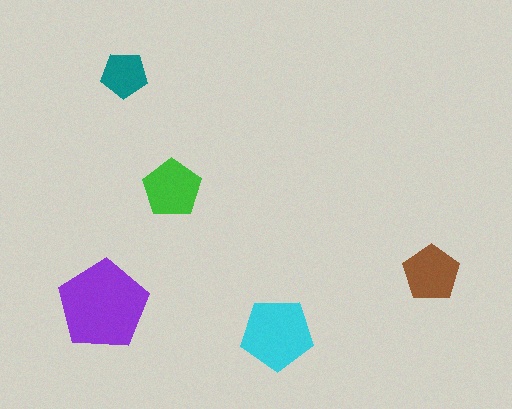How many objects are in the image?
There are 5 objects in the image.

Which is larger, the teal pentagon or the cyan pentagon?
The cyan one.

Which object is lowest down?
The cyan pentagon is bottommost.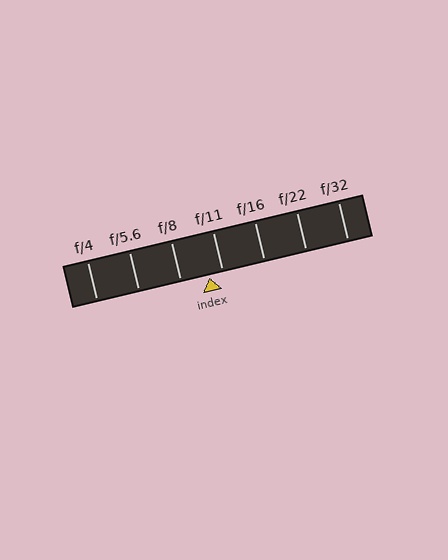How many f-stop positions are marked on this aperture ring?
There are 7 f-stop positions marked.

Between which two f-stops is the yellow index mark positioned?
The index mark is between f/8 and f/11.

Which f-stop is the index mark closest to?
The index mark is closest to f/11.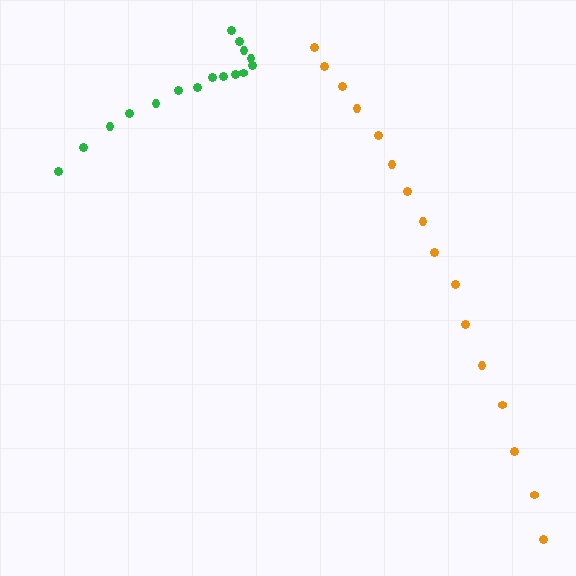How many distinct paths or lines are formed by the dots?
There are 2 distinct paths.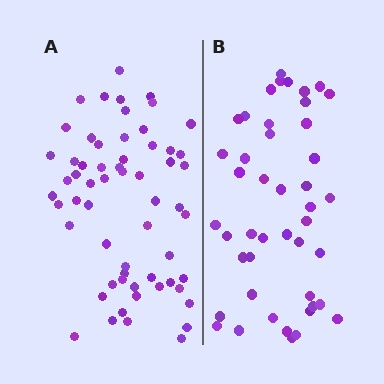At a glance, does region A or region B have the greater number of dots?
Region A (the left region) has more dots.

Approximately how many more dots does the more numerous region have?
Region A has approximately 15 more dots than region B.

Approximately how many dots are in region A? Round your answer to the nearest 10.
About 60 dots.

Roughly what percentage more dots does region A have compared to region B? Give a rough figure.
About 35% more.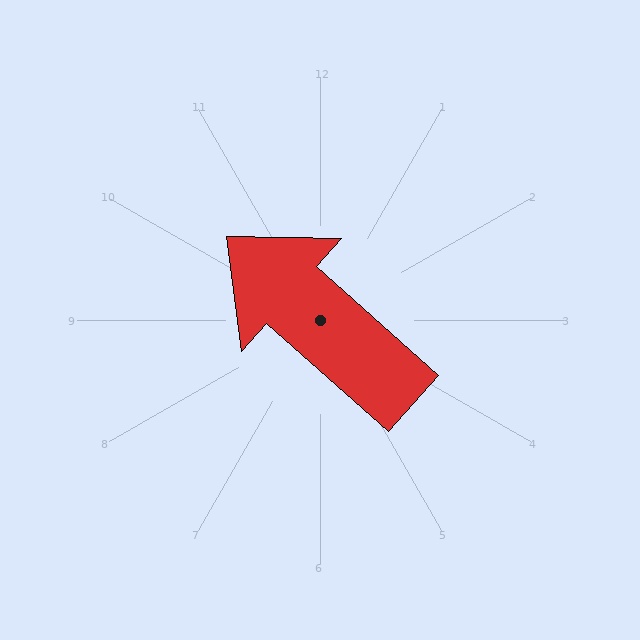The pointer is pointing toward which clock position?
Roughly 10 o'clock.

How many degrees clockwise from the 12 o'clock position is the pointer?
Approximately 312 degrees.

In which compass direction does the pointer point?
Northwest.